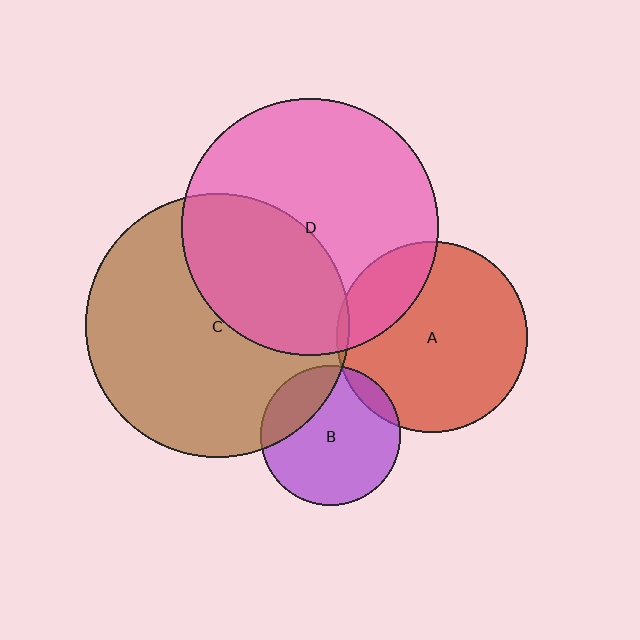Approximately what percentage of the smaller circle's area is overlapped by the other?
Approximately 5%.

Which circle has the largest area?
Circle C (brown).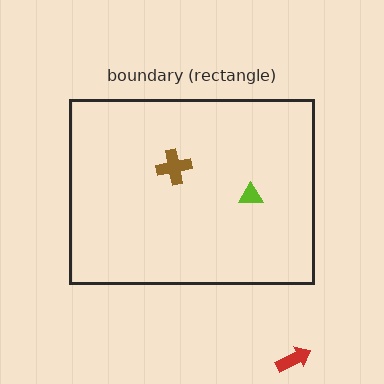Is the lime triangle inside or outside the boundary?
Inside.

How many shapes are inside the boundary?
2 inside, 1 outside.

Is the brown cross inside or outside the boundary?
Inside.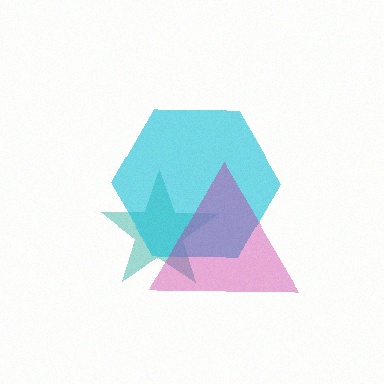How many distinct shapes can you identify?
There are 3 distinct shapes: a teal star, a cyan hexagon, a magenta triangle.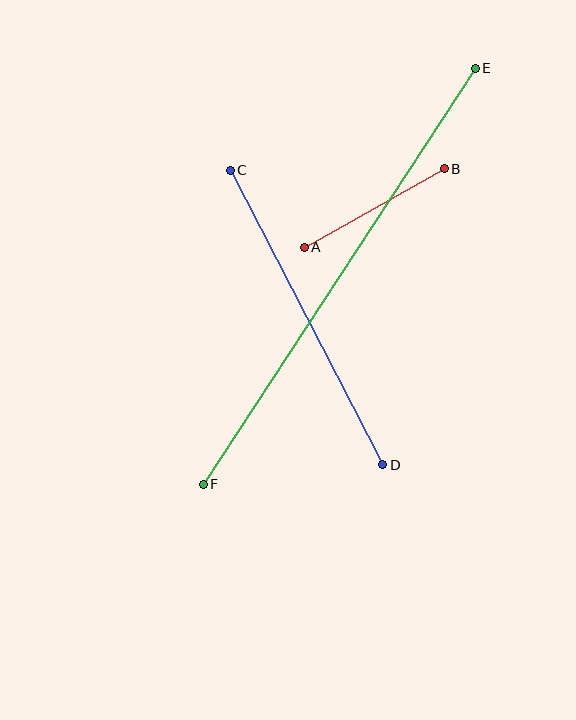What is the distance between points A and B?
The distance is approximately 160 pixels.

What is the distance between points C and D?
The distance is approximately 331 pixels.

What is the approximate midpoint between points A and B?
The midpoint is at approximately (374, 208) pixels.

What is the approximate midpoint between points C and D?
The midpoint is at approximately (307, 318) pixels.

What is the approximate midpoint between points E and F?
The midpoint is at approximately (339, 276) pixels.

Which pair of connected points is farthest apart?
Points E and F are farthest apart.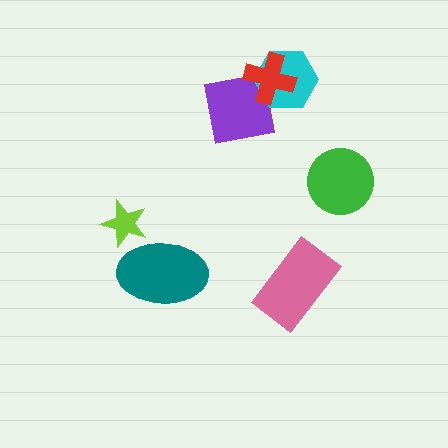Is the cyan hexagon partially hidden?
Yes, it is partially covered by another shape.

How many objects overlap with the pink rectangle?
0 objects overlap with the pink rectangle.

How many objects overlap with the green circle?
0 objects overlap with the green circle.